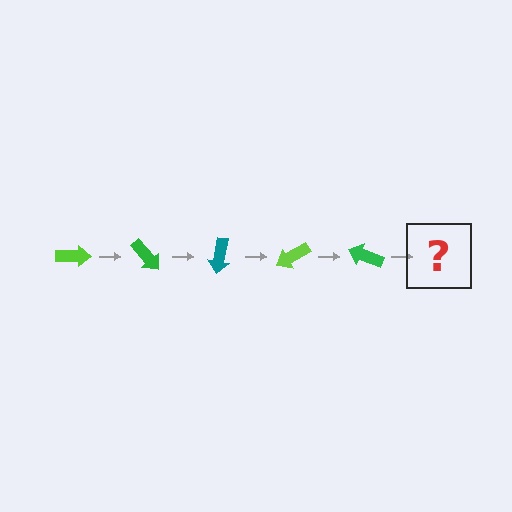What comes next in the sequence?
The next element should be a teal arrow, rotated 250 degrees from the start.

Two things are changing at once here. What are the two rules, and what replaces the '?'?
The two rules are that it rotates 50 degrees each step and the color cycles through lime, green, and teal. The '?' should be a teal arrow, rotated 250 degrees from the start.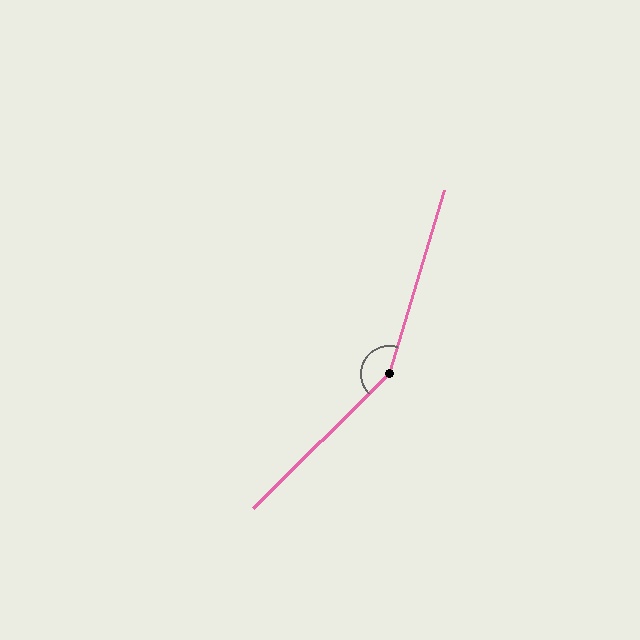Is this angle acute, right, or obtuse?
It is obtuse.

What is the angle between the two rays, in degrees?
Approximately 151 degrees.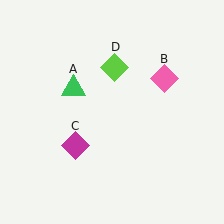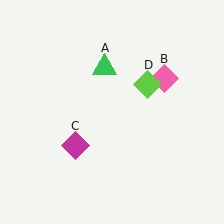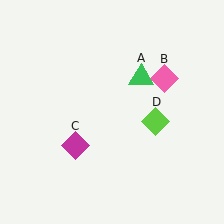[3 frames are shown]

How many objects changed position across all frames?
2 objects changed position: green triangle (object A), lime diamond (object D).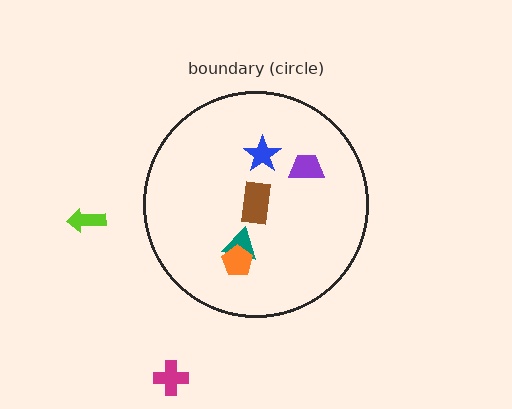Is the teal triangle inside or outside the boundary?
Inside.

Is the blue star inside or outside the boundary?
Inside.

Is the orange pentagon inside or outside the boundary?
Inside.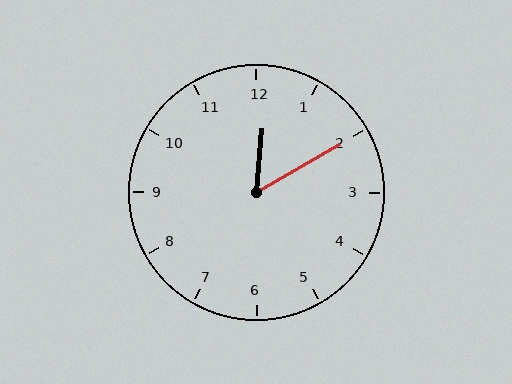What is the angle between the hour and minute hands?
Approximately 55 degrees.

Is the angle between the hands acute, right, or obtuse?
It is acute.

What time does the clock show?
12:10.